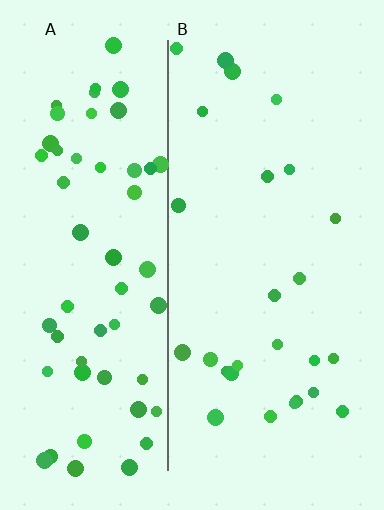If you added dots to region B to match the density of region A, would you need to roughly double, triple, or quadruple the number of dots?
Approximately double.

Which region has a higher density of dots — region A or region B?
A (the left).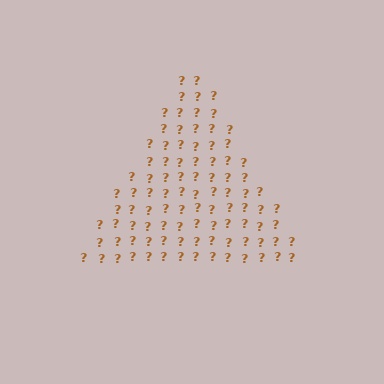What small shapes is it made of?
It is made of small question marks.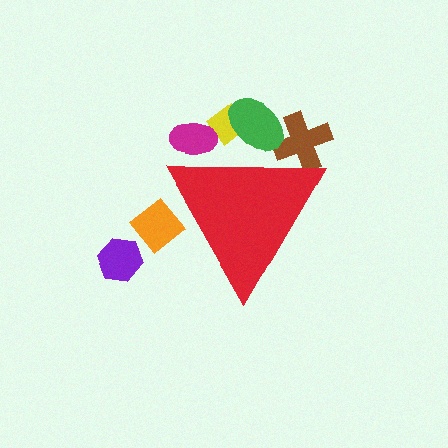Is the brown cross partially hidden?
Yes, the brown cross is partially hidden behind the red triangle.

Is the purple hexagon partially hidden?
No, the purple hexagon is fully visible.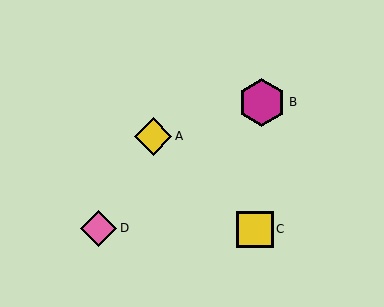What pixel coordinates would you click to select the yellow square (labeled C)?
Click at (255, 229) to select the yellow square C.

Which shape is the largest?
The magenta hexagon (labeled B) is the largest.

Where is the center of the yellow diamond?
The center of the yellow diamond is at (153, 136).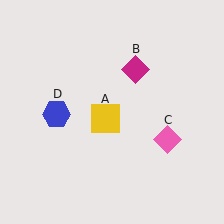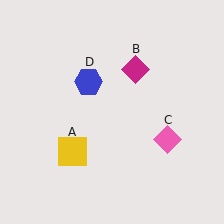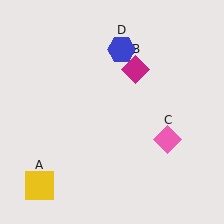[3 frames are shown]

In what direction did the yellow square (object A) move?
The yellow square (object A) moved down and to the left.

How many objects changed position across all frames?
2 objects changed position: yellow square (object A), blue hexagon (object D).